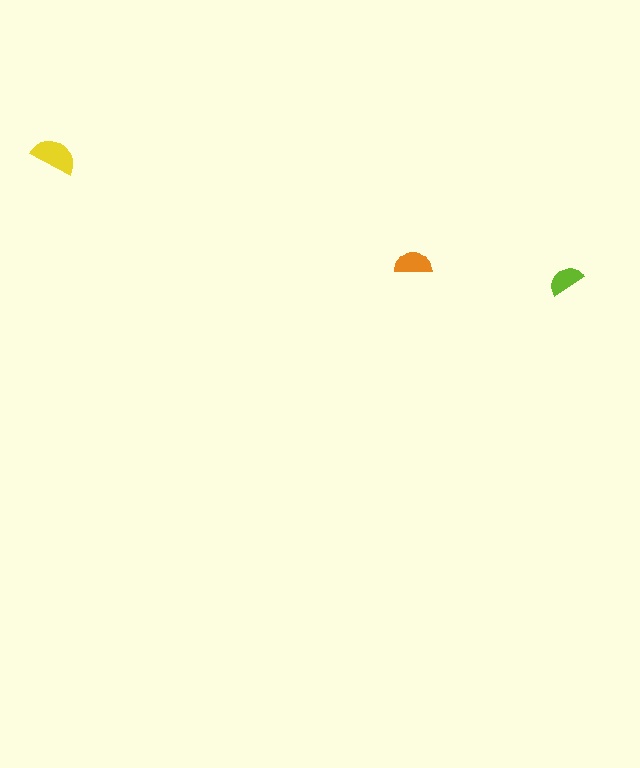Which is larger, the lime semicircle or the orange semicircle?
The orange one.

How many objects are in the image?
There are 3 objects in the image.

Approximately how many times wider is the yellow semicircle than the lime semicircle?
About 1.5 times wider.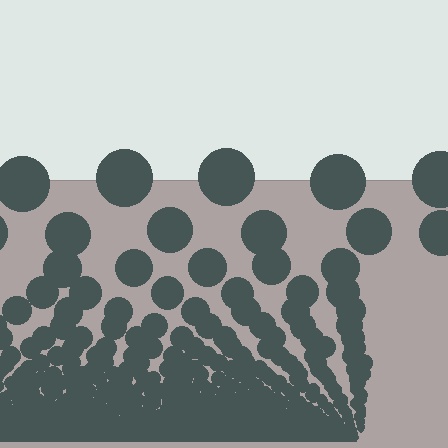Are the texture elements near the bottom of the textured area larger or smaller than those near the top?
Smaller. The gradient is inverted — elements near the bottom are smaller and denser.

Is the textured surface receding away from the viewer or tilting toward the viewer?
The surface appears to tilt toward the viewer. Texture elements get larger and sparser toward the top.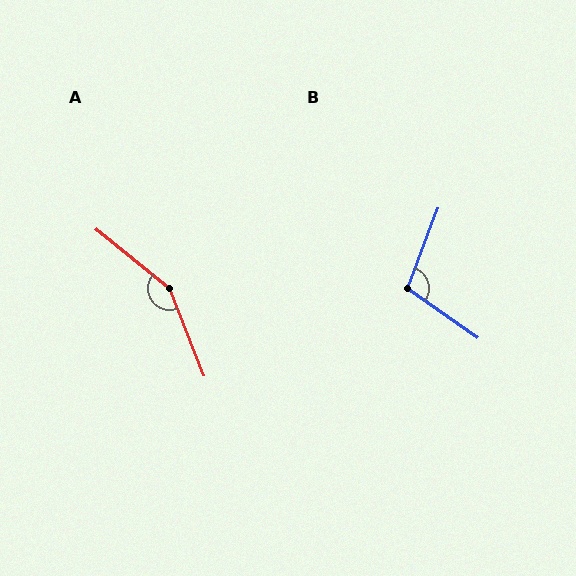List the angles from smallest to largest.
B (104°), A (150°).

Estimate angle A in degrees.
Approximately 150 degrees.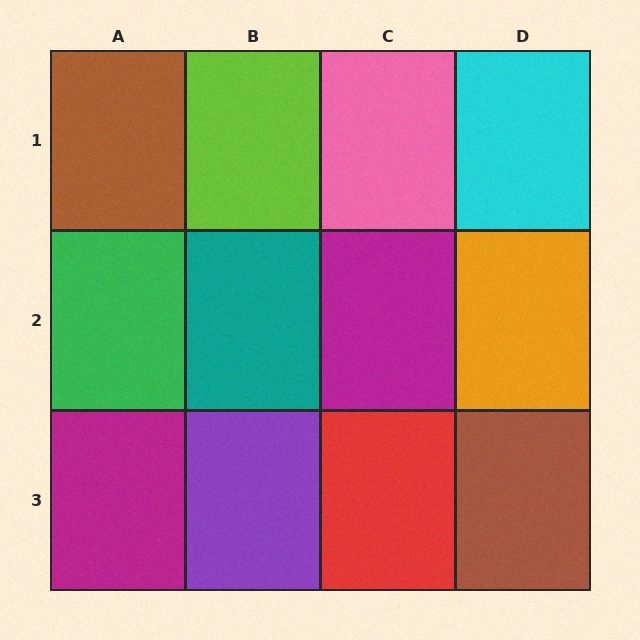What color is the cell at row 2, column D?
Orange.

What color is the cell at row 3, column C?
Red.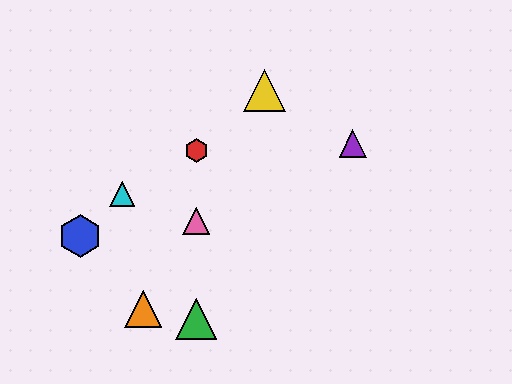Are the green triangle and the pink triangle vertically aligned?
Yes, both are at x≈196.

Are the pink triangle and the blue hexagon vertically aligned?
No, the pink triangle is at x≈196 and the blue hexagon is at x≈80.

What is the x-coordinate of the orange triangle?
The orange triangle is at x≈143.